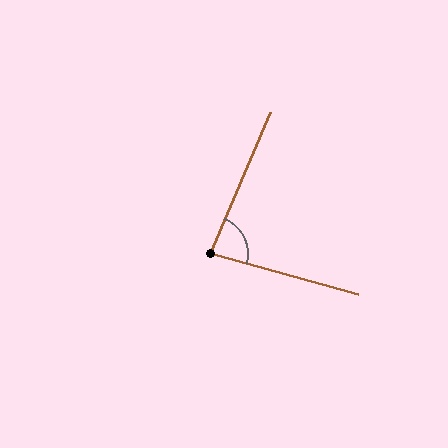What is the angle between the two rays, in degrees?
Approximately 82 degrees.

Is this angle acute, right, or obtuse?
It is acute.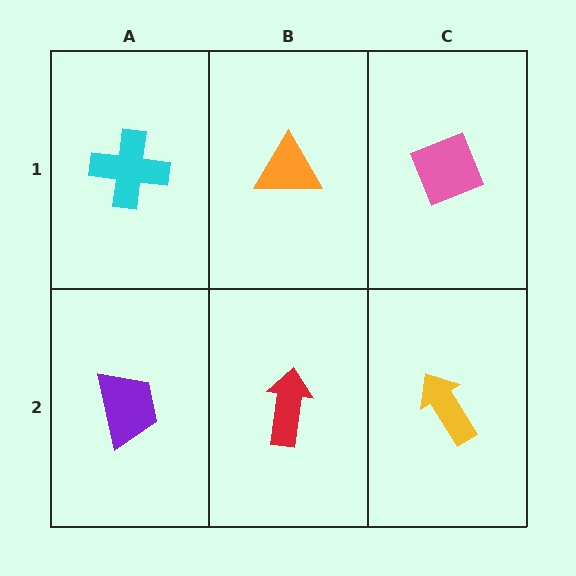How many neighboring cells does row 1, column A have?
2.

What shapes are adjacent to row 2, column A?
A cyan cross (row 1, column A), a red arrow (row 2, column B).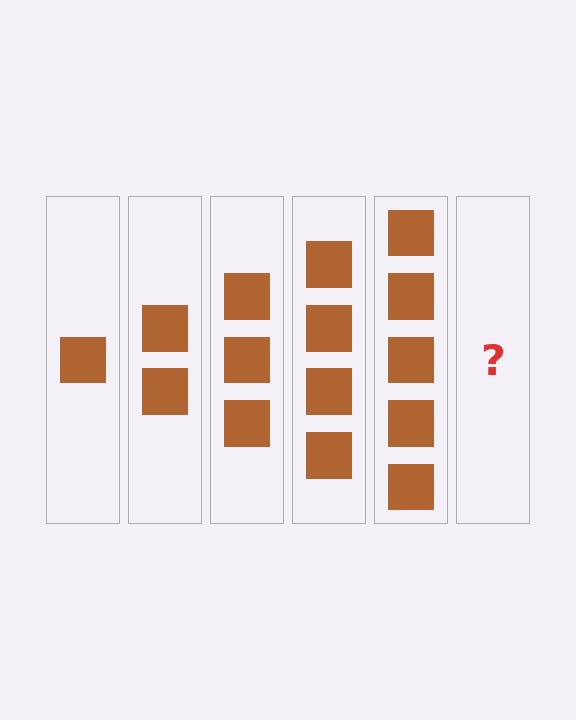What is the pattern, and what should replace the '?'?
The pattern is that each step adds one more square. The '?' should be 6 squares.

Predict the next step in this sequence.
The next step is 6 squares.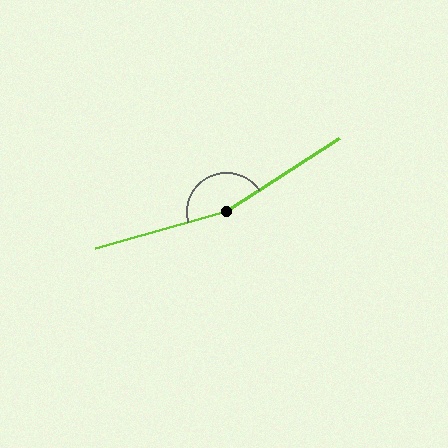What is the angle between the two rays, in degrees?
Approximately 163 degrees.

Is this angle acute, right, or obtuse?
It is obtuse.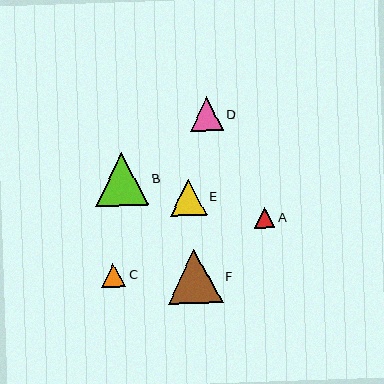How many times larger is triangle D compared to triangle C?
Triangle D is approximately 1.4 times the size of triangle C.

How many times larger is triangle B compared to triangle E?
Triangle B is approximately 1.5 times the size of triangle E.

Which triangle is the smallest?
Triangle A is the smallest with a size of approximately 20 pixels.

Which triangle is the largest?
Triangle F is the largest with a size of approximately 54 pixels.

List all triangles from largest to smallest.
From largest to smallest: F, B, E, D, C, A.